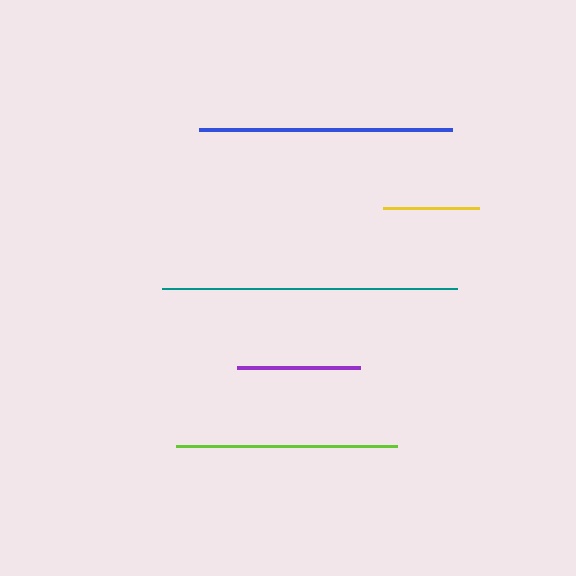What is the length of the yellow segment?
The yellow segment is approximately 96 pixels long.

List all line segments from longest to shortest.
From longest to shortest: teal, blue, lime, purple, yellow.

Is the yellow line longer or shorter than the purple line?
The purple line is longer than the yellow line.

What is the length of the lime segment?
The lime segment is approximately 221 pixels long.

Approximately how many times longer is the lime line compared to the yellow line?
The lime line is approximately 2.3 times the length of the yellow line.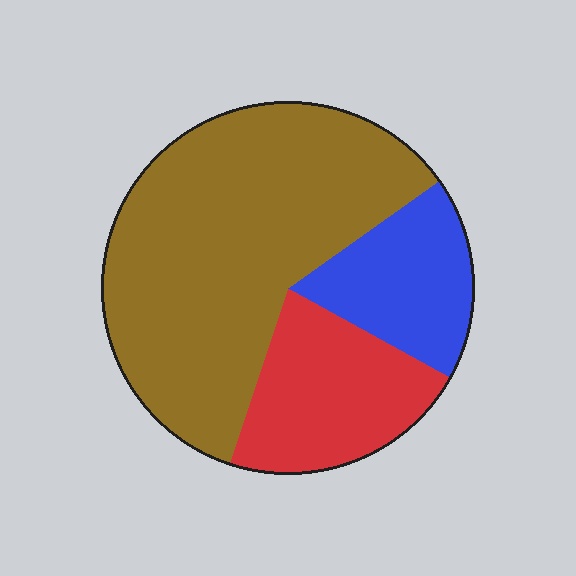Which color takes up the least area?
Blue, at roughly 20%.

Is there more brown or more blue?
Brown.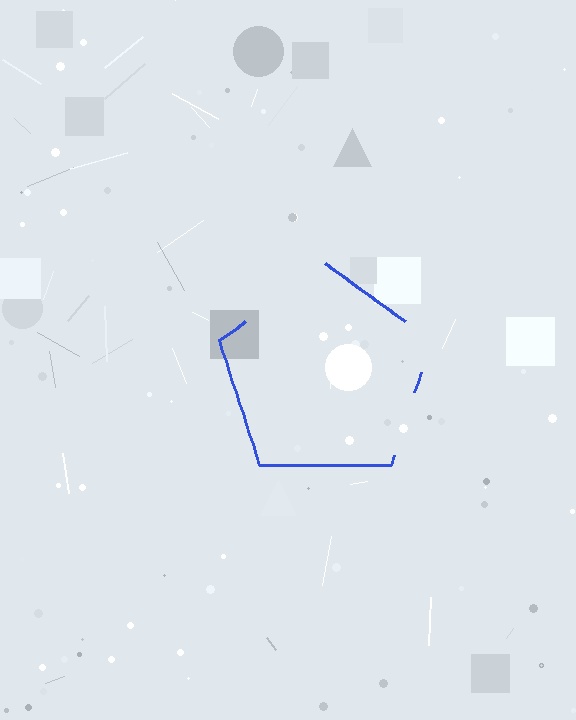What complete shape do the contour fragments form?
The contour fragments form a pentagon.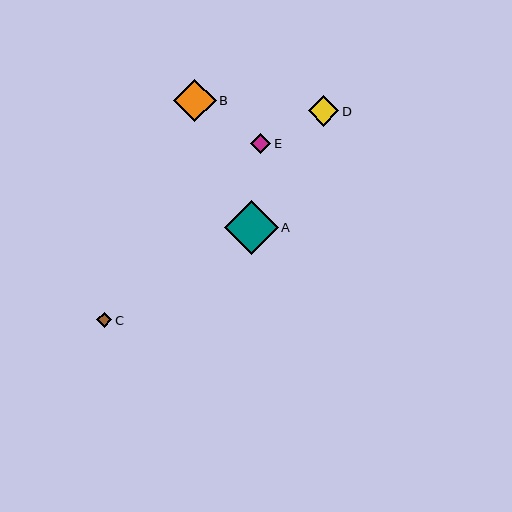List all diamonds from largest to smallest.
From largest to smallest: A, B, D, E, C.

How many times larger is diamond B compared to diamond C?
Diamond B is approximately 2.8 times the size of diamond C.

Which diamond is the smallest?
Diamond C is the smallest with a size of approximately 15 pixels.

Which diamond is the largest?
Diamond A is the largest with a size of approximately 54 pixels.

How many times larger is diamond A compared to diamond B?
Diamond A is approximately 1.3 times the size of diamond B.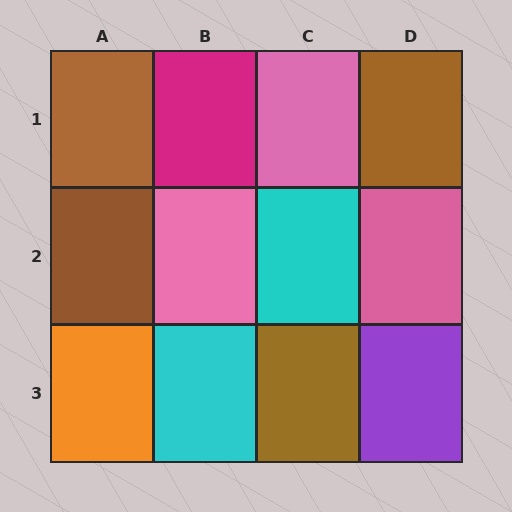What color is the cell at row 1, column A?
Brown.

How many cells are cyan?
2 cells are cyan.